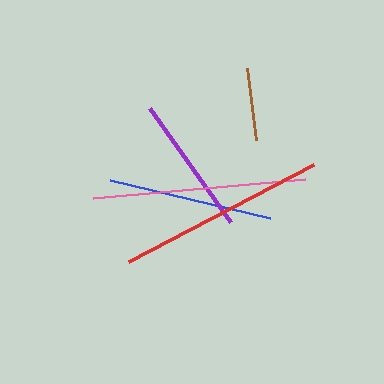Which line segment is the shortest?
The brown line is the shortest at approximately 73 pixels.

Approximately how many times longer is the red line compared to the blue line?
The red line is approximately 1.3 times the length of the blue line.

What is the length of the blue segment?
The blue segment is approximately 164 pixels long.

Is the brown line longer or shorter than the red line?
The red line is longer than the brown line.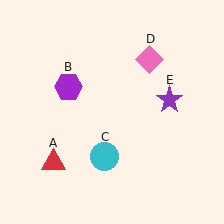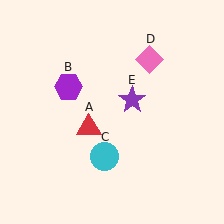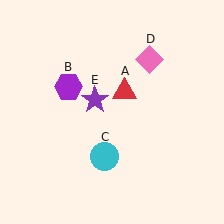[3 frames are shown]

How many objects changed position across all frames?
2 objects changed position: red triangle (object A), purple star (object E).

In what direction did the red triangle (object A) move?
The red triangle (object A) moved up and to the right.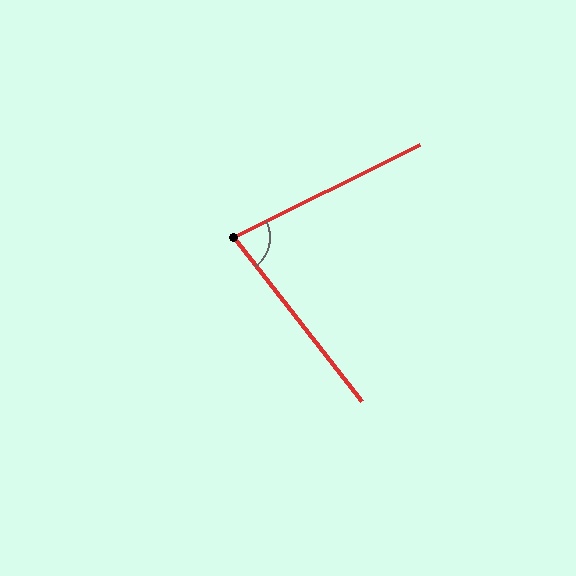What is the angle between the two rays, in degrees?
Approximately 78 degrees.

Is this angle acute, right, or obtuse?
It is acute.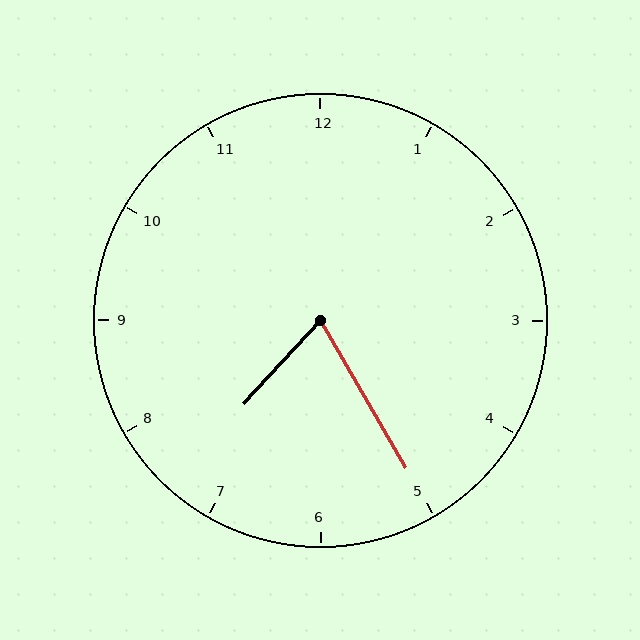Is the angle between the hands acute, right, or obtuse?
It is acute.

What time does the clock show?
7:25.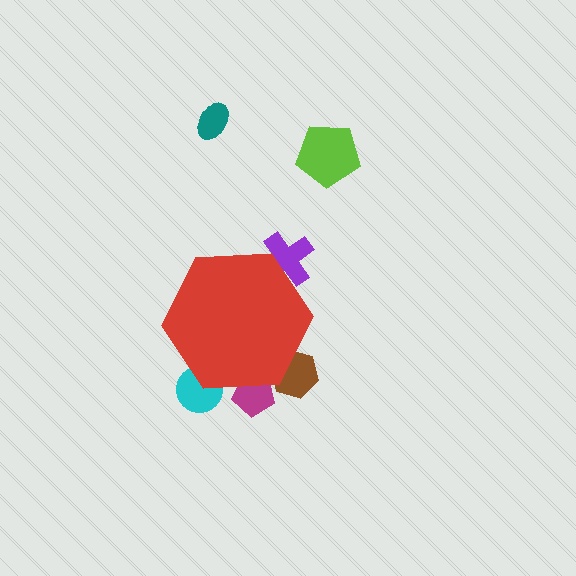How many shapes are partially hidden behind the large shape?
4 shapes are partially hidden.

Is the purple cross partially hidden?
Yes, the purple cross is partially hidden behind the red hexagon.